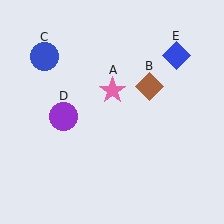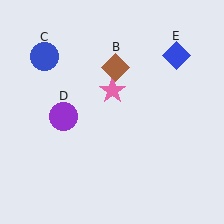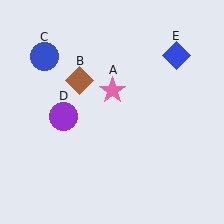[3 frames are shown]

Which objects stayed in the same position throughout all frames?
Pink star (object A) and blue circle (object C) and purple circle (object D) and blue diamond (object E) remained stationary.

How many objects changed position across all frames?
1 object changed position: brown diamond (object B).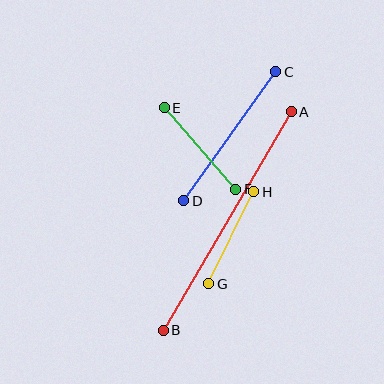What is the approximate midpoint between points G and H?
The midpoint is at approximately (231, 238) pixels.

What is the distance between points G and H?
The distance is approximately 103 pixels.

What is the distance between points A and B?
The distance is approximately 253 pixels.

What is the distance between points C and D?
The distance is approximately 159 pixels.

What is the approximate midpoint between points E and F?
The midpoint is at approximately (200, 148) pixels.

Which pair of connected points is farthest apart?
Points A and B are farthest apart.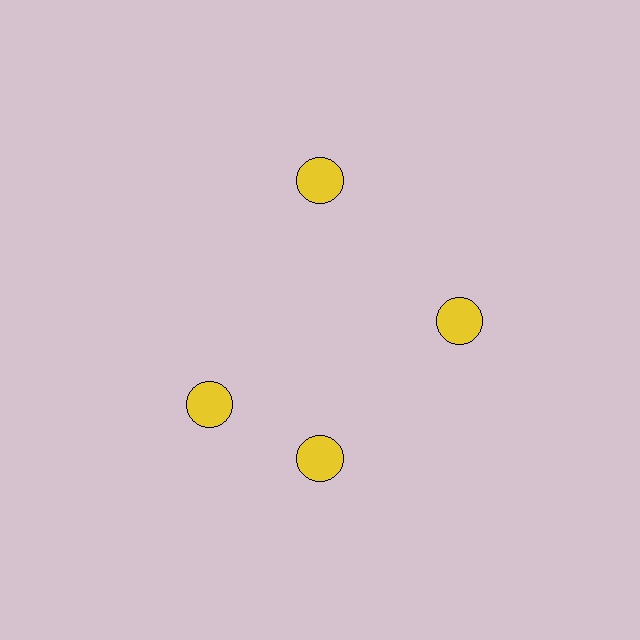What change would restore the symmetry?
The symmetry would be restored by rotating it back into even spacing with its neighbors so that all 4 circles sit at equal angles and equal distance from the center.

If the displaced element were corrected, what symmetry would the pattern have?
It would have 4-fold rotational symmetry — the pattern would map onto itself every 90 degrees.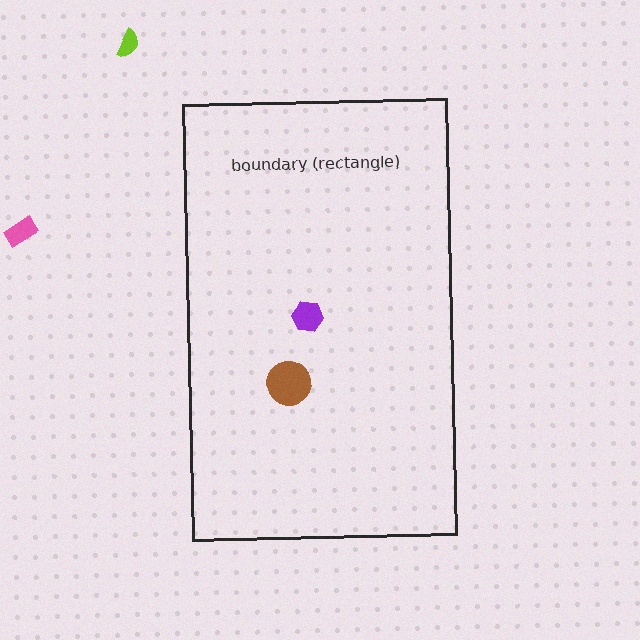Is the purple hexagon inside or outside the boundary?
Inside.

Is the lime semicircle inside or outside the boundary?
Outside.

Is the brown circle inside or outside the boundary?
Inside.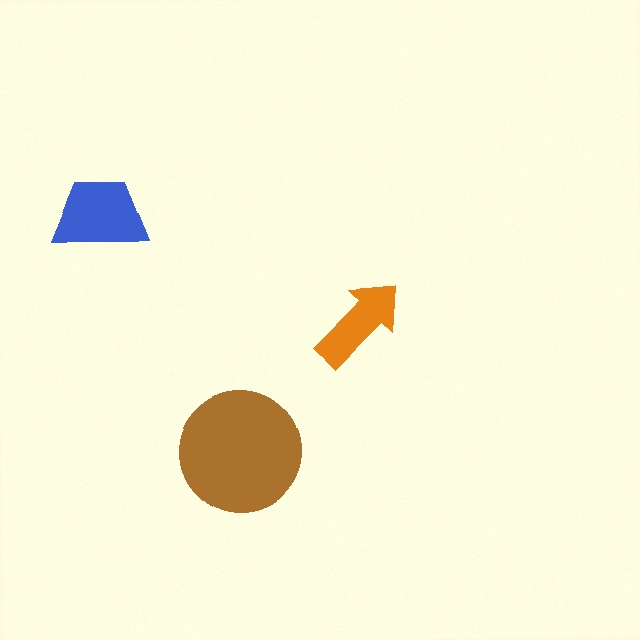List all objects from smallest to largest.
The orange arrow, the blue trapezoid, the brown circle.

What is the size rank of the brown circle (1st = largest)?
1st.